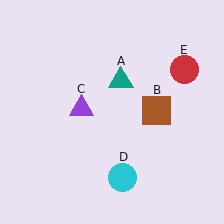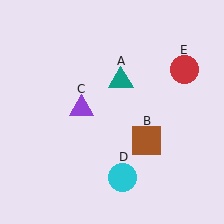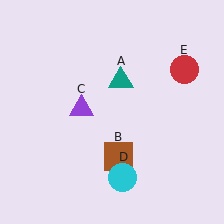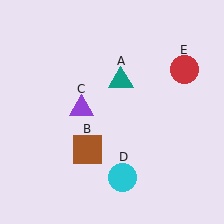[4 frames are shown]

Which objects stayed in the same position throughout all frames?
Teal triangle (object A) and purple triangle (object C) and cyan circle (object D) and red circle (object E) remained stationary.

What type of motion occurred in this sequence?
The brown square (object B) rotated clockwise around the center of the scene.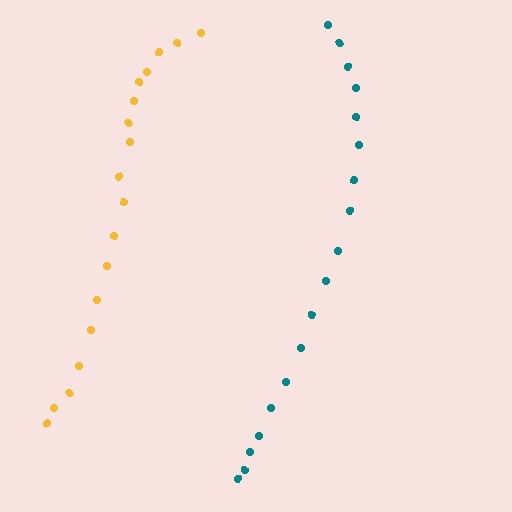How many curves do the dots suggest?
There are 2 distinct paths.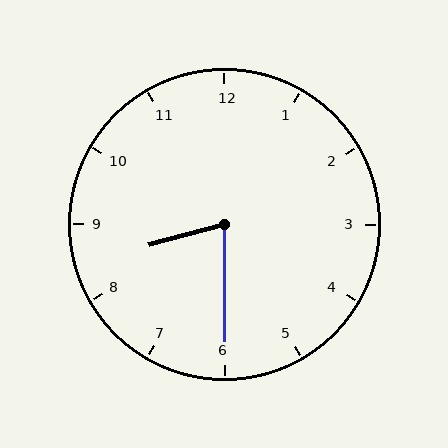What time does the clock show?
8:30.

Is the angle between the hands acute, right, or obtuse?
It is acute.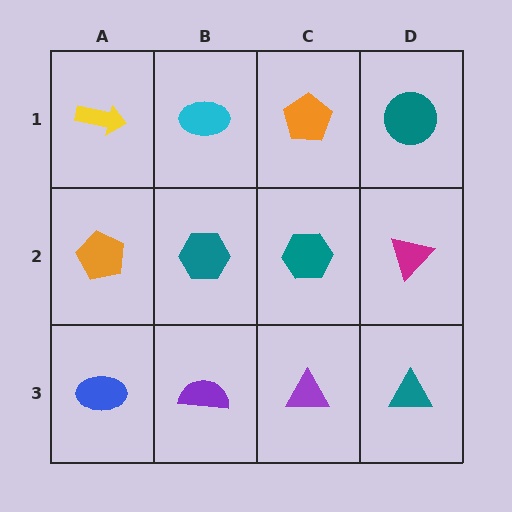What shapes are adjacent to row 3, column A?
An orange pentagon (row 2, column A), a purple semicircle (row 3, column B).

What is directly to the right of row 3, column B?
A purple triangle.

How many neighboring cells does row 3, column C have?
3.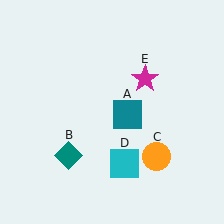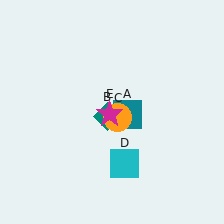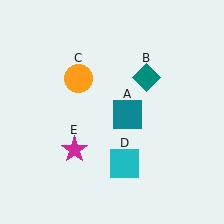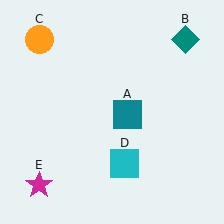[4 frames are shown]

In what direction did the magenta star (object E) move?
The magenta star (object E) moved down and to the left.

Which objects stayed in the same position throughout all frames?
Teal square (object A) and cyan square (object D) remained stationary.